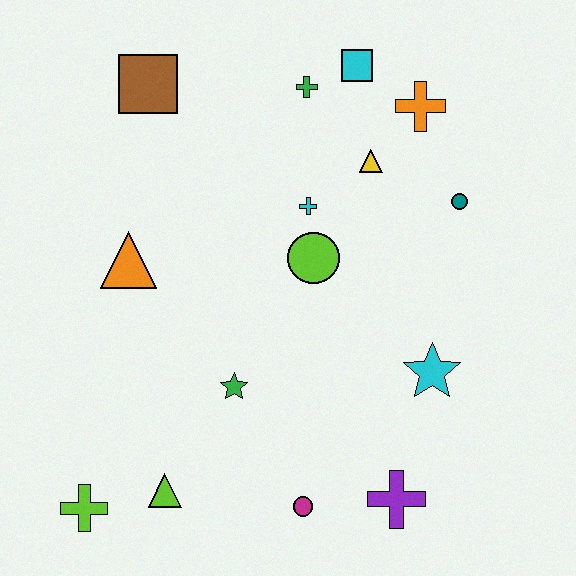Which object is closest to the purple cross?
The magenta circle is closest to the purple cross.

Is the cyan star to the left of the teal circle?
Yes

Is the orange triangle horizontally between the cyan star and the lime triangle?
No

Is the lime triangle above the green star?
No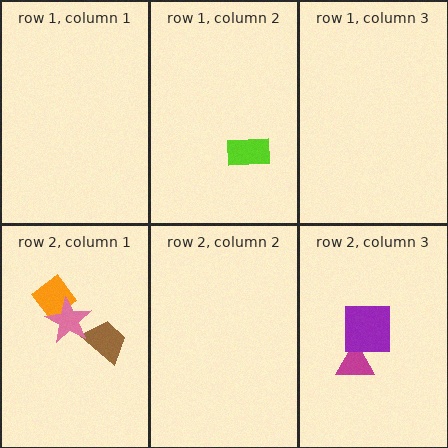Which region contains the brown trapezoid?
The row 2, column 1 region.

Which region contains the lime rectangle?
The row 1, column 2 region.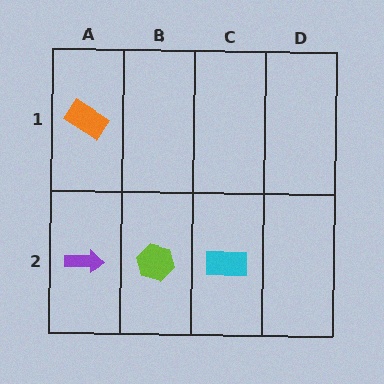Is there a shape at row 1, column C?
No, that cell is empty.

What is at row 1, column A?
An orange rectangle.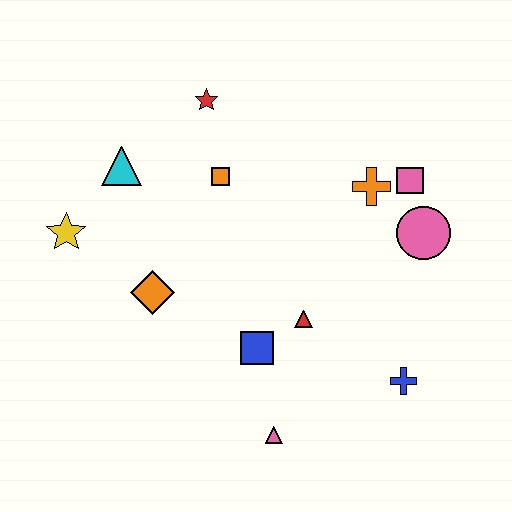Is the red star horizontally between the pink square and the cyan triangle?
Yes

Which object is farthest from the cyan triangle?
The blue cross is farthest from the cyan triangle.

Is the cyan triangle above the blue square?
Yes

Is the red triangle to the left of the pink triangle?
No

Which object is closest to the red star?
The orange square is closest to the red star.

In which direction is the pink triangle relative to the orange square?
The pink triangle is below the orange square.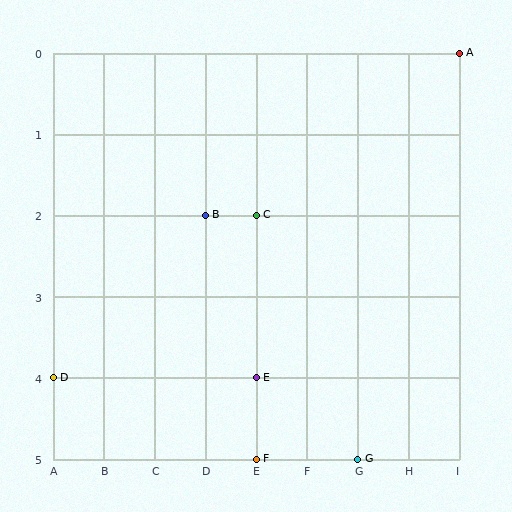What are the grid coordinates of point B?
Point B is at grid coordinates (D, 2).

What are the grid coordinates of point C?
Point C is at grid coordinates (E, 2).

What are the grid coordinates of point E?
Point E is at grid coordinates (E, 4).